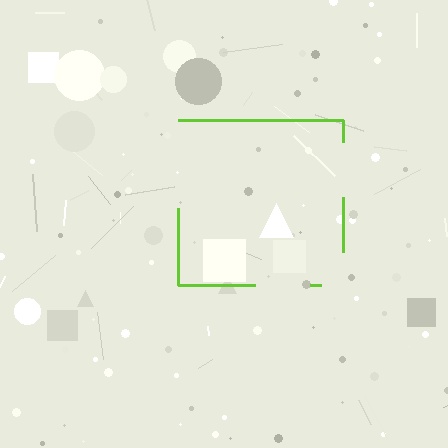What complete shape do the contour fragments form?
The contour fragments form a square.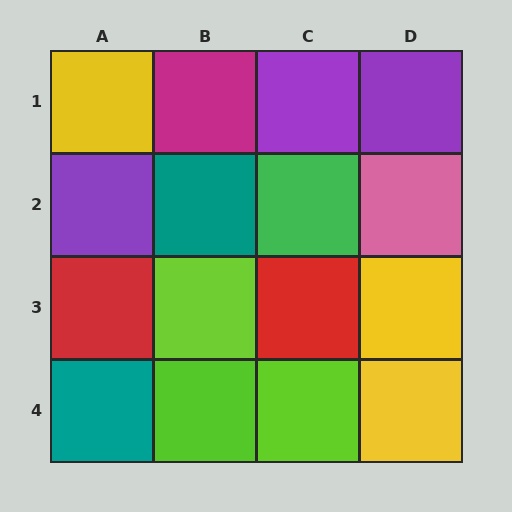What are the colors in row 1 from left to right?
Yellow, magenta, purple, purple.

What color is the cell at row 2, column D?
Pink.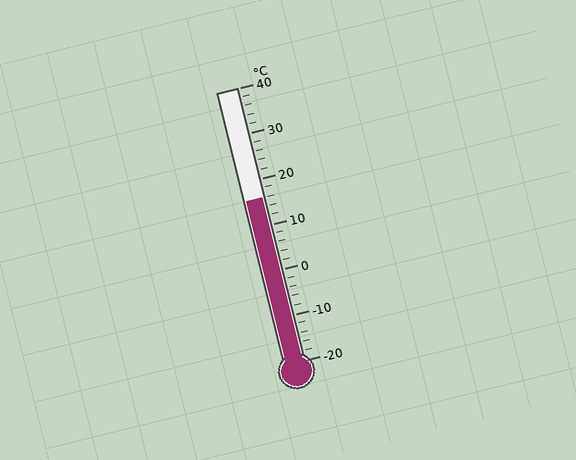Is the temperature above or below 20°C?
The temperature is below 20°C.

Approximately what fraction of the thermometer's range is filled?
The thermometer is filled to approximately 60% of its range.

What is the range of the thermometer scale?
The thermometer scale ranges from -20°C to 40°C.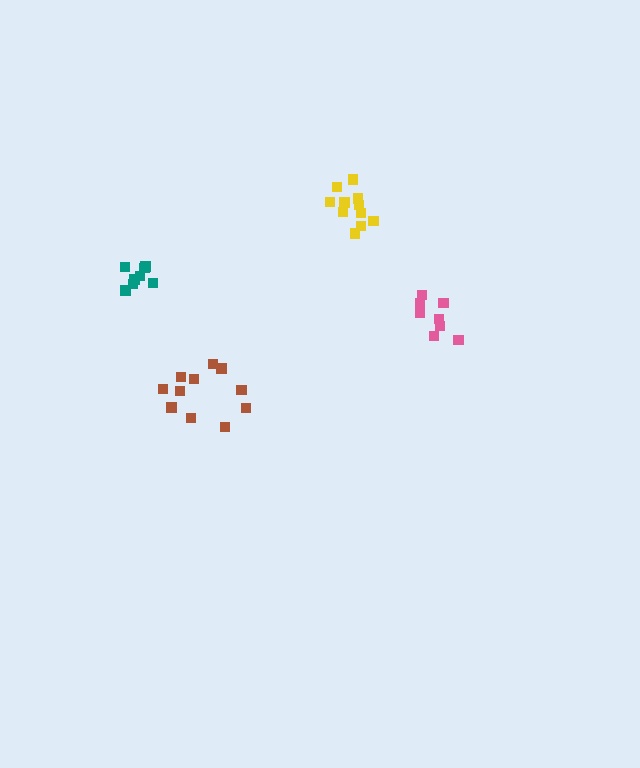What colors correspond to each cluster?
The clusters are colored: yellow, teal, brown, pink.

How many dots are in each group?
Group 1: 11 dots, Group 2: 8 dots, Group 3: 11 dots, Group 4: 8 dots (38 total).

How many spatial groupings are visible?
There are 4 spatial groupings.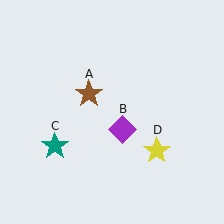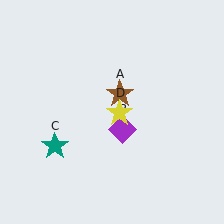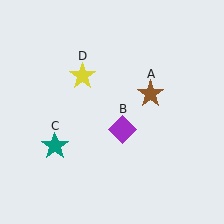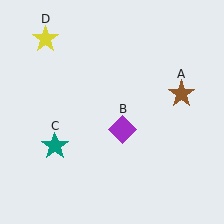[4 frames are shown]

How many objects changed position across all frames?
2 objects changed position: brown star (object A), yellow star (object D).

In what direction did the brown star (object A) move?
The brown star (object A) moved right.